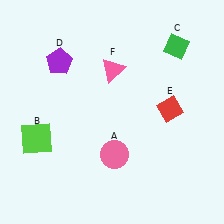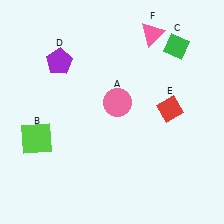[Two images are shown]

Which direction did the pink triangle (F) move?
The pink triangle (F) moved right.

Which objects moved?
The objects that moved are: the pink circle (A), the pink triangle (F).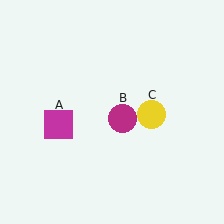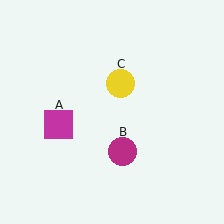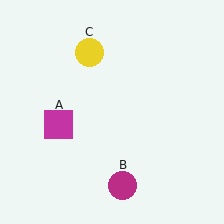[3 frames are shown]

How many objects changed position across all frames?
2 objects changed position: magenta circle (object B), yellow circle (object C).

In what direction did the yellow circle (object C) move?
The yellow circle (object C) moved up and to the left.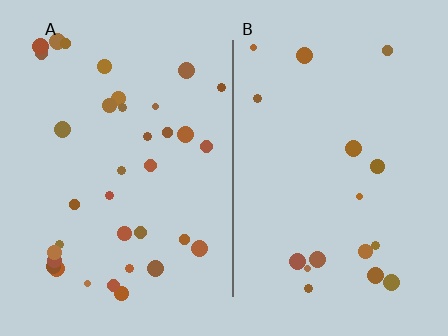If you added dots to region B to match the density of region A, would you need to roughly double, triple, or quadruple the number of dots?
Approximately double.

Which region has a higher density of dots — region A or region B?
A (the left).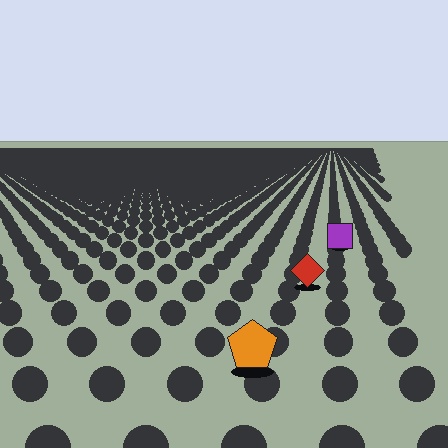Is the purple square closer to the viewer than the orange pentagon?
No. The orange pentagon is closer — you can tell from the texture gradient: the ground texture is coarser near it.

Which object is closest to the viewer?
The orange pentagon is closest. The texture marks near it are larger and more spread out.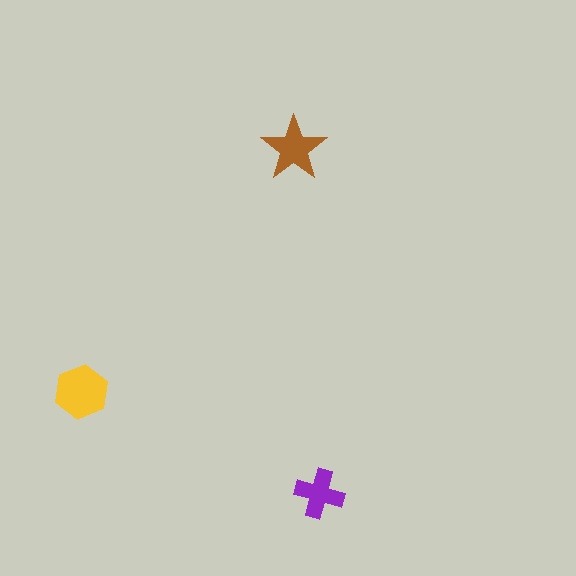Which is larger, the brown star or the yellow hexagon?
The yellow hexagon.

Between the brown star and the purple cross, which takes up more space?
The brown star.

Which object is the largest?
The yellow hexagon.